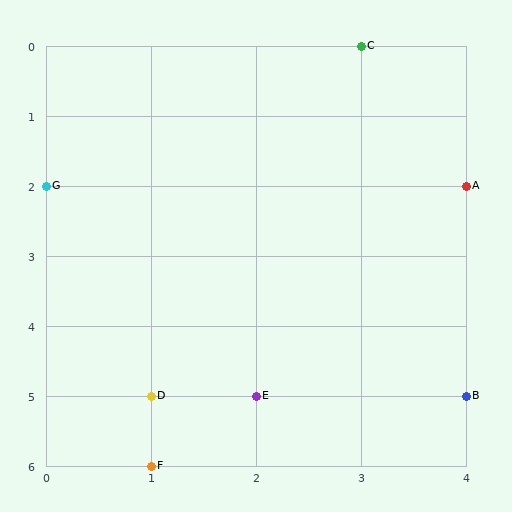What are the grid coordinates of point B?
Point B is at grid coordinates (4, 5).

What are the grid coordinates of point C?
Point C is at grid coordinates (3, 0).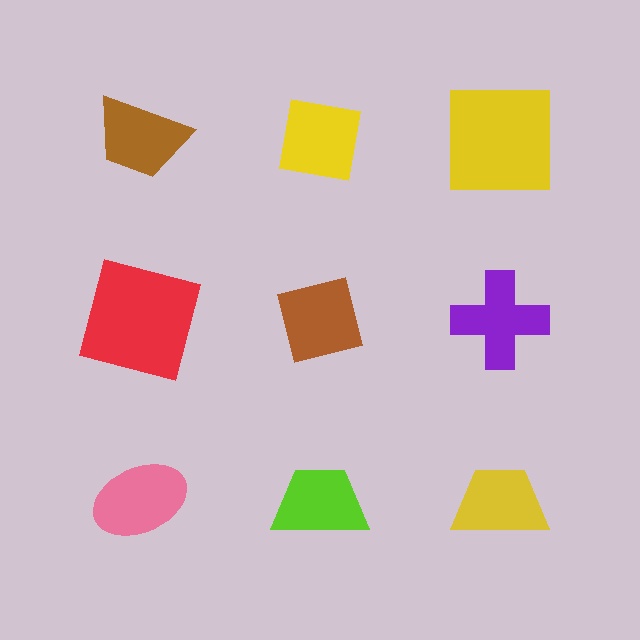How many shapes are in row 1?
3 shapes.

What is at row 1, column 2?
A yellow square.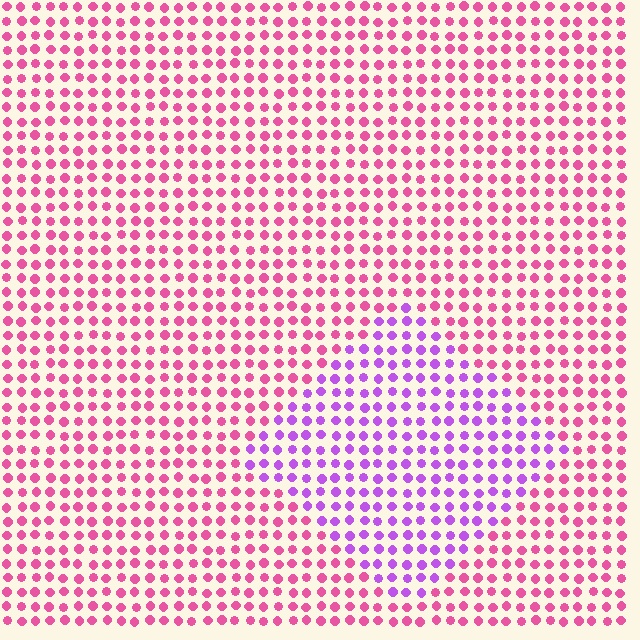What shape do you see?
I see a diamond.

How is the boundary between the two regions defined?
The boundary is defined purely by a slight shift in hue (about 45 degrees). Spacing, size, and orientation are identical on both sides.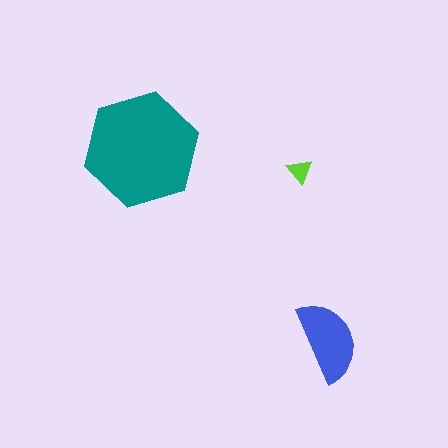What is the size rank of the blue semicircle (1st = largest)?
2nd.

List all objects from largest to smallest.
The teal hexagon, the blue semicircle, the lime triangle.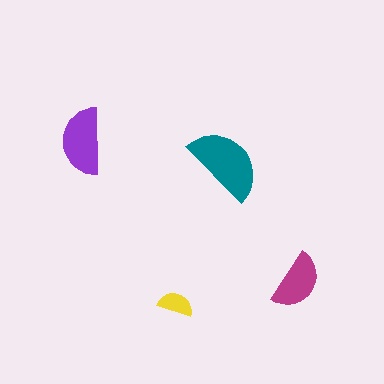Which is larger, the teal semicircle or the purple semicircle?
The teal one.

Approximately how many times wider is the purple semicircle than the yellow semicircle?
About 2 times wider.